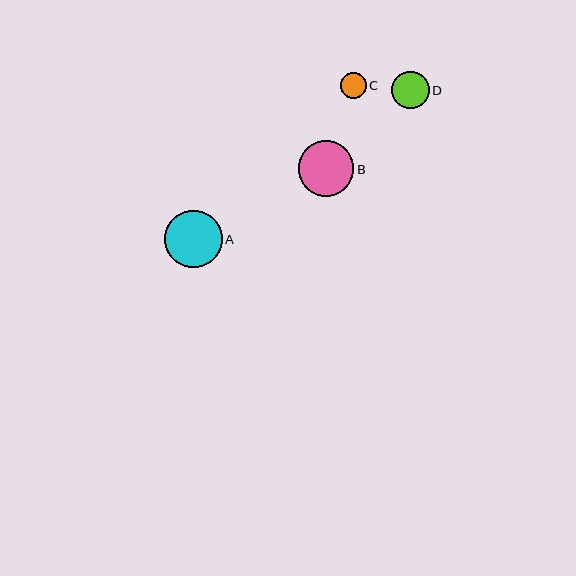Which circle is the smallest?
Circle C is the smallest with a size of approximately 26 pixels.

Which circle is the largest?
Circle A is the largest with a size of approximately 58 pixels.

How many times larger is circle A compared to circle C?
Circle A is approximately 2.2 times the size of circle C.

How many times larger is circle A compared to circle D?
Circle A is approximately 1.5 times the size of circle D.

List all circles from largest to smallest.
From largest to smallest: A, B, D, C.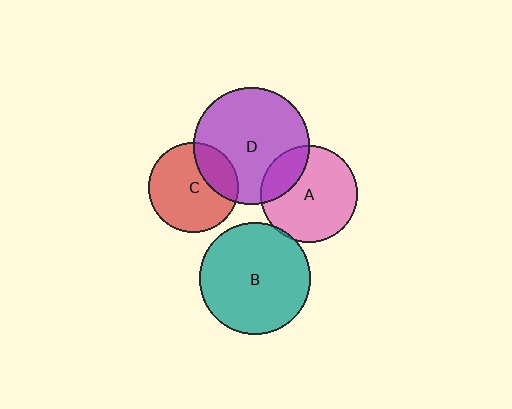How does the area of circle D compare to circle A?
Approximately 1.4 times.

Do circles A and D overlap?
Yes.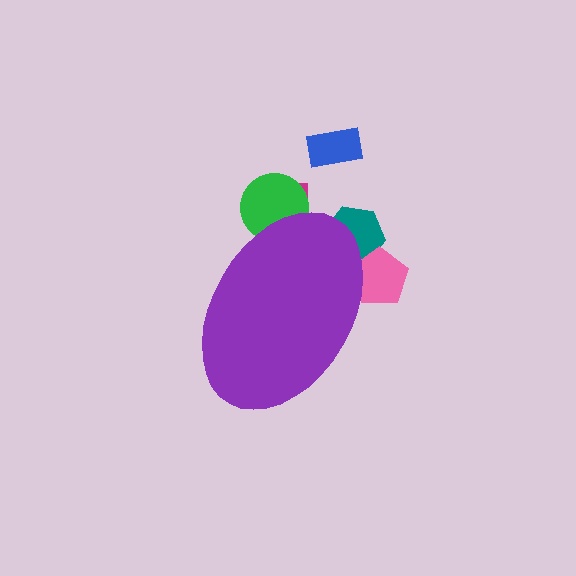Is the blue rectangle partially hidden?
No, the blue rectangle is fully visible.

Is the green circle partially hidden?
Yes, the green circle is partially hidden behind the purple ellipse.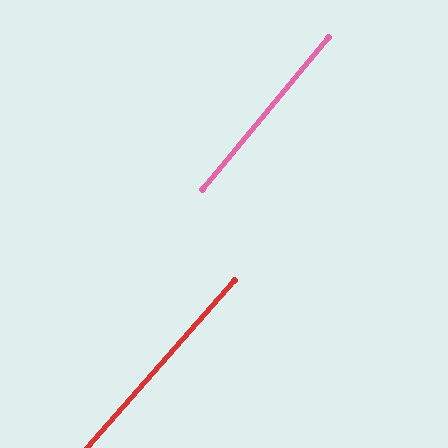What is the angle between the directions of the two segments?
Approximately 2 degrees.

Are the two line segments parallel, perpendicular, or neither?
Parallel — their directions differ by only 1.5°.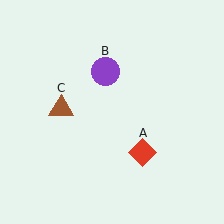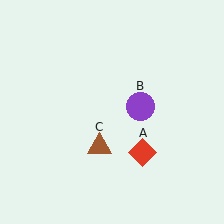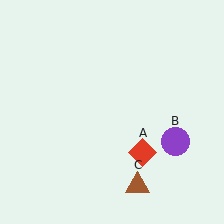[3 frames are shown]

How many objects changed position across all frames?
2 objects changed position: purple circle (object B), brown triangle (object C).